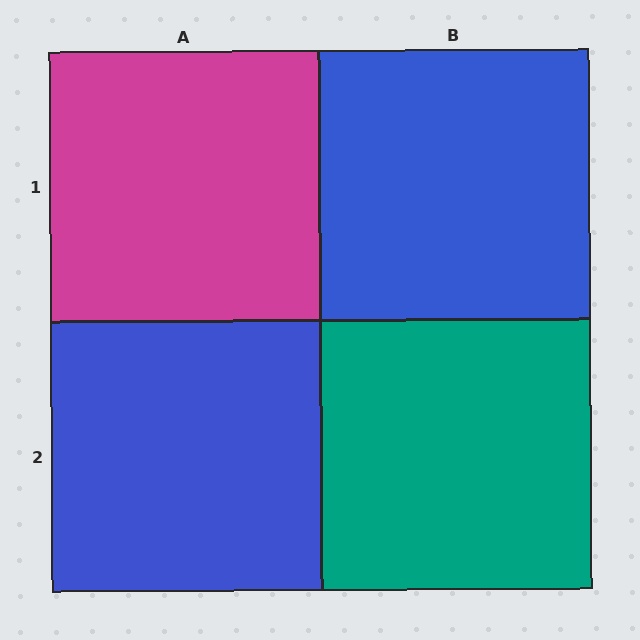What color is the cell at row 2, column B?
Teal.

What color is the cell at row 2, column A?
Blue.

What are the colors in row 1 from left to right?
Magenta, blue.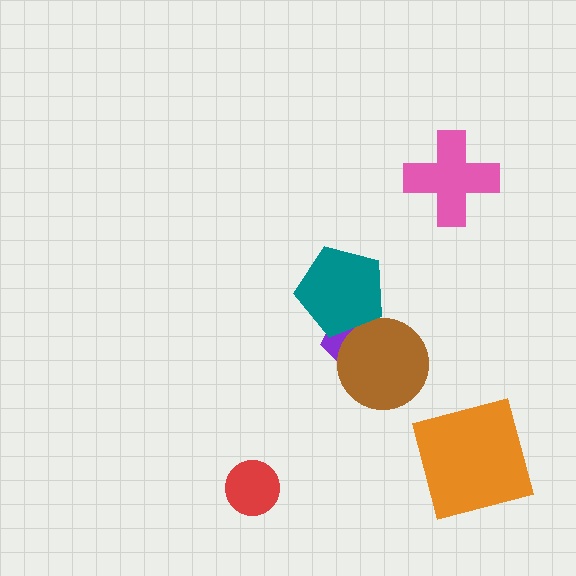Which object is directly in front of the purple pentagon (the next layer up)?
The brown circle is directly in front of the purple pentagon.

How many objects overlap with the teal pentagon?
2 objects overlap with the teal pentagon.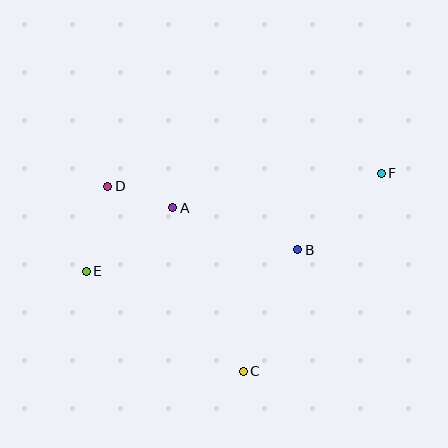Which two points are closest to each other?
Points A and D are closest to each other.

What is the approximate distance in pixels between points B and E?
The distance between B and E is approximately 213 pixels.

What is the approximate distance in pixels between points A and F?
The distance between A and F is approximately 211 pixels.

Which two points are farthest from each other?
Points E and F are farthest from each other.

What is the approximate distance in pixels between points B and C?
The distance between B and C is approximately 133 pixels.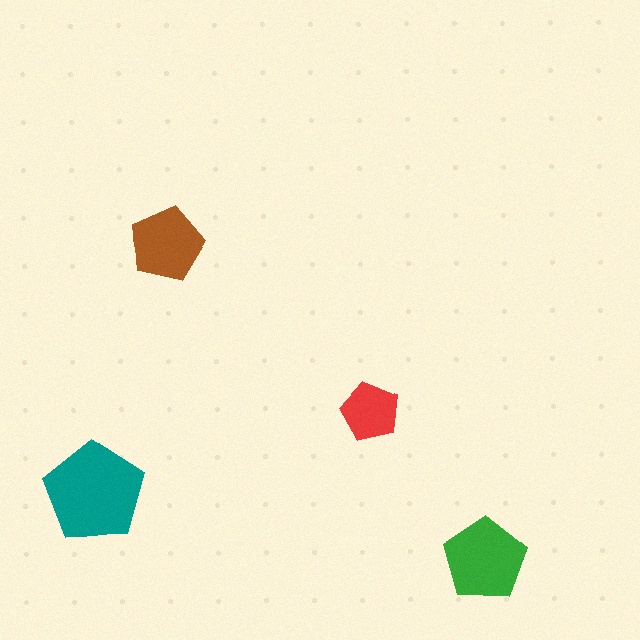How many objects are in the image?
There are 4 objects in the image.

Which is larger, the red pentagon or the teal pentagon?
The teal one.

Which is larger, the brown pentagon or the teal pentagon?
The teal one.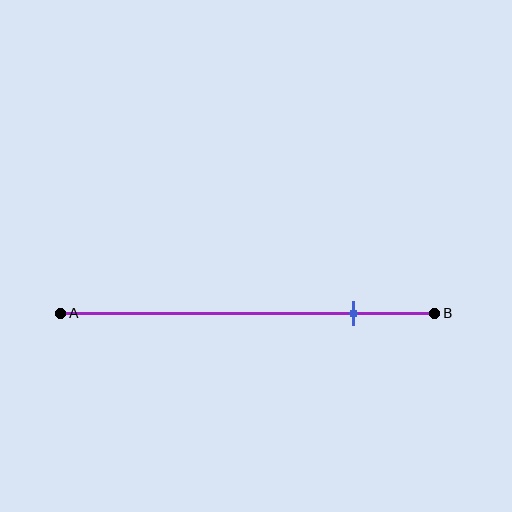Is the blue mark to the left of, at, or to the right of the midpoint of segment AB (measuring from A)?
The blue mark is to the right of the midpoint of segment AB.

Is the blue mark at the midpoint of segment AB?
No, the mark is at about 80% from A, not at the 50% midpoint.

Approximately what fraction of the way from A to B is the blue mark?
The blue mark is approximately 80% of the way from A to B.